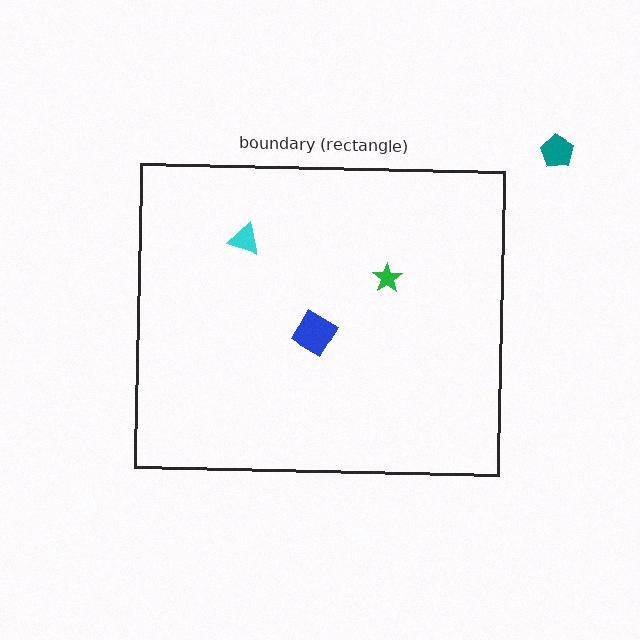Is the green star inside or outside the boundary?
Inside.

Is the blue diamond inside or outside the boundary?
Inside.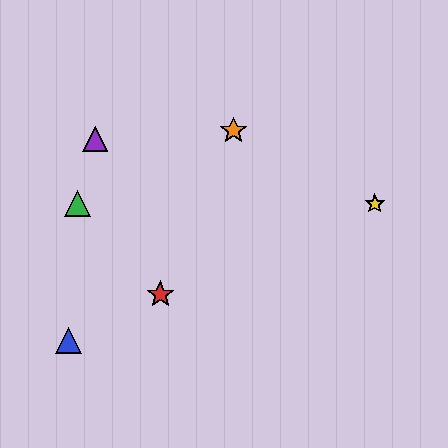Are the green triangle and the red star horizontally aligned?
No, the green triangle is at y≈204 and the red star is at y≈294.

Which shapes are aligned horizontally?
The green triangle, the yellow star are aligned horizontally.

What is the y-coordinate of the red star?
The red star is at y≈294.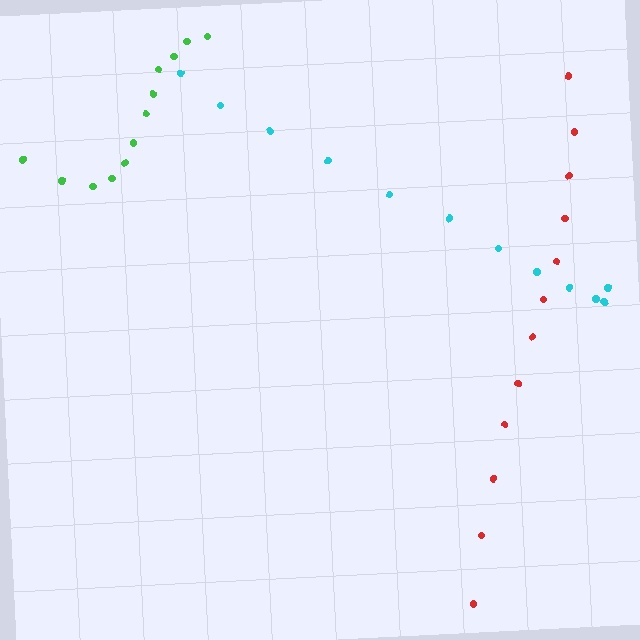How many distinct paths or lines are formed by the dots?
There are 3 distinct paths.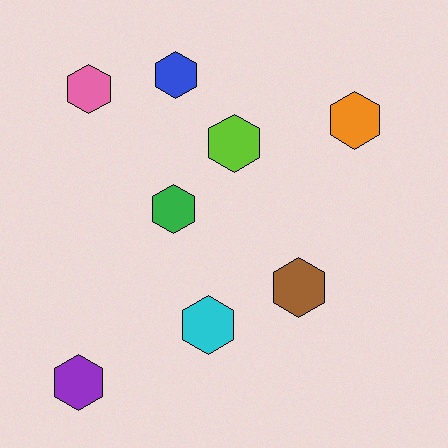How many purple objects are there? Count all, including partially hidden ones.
There is 1 purple object.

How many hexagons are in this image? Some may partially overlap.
There are 8 hexagons.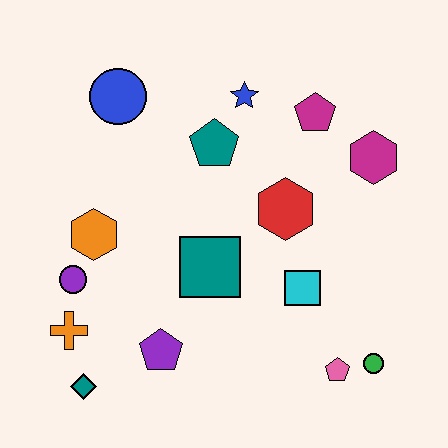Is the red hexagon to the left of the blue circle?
No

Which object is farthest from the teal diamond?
The magenta hexagon is farthest from the teal diamond.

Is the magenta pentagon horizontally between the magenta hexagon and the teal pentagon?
Yes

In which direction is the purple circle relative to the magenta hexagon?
The purple circle is to the left of the magenta hexagon.